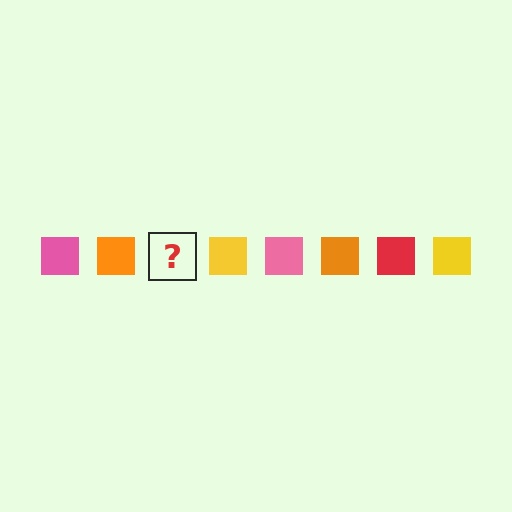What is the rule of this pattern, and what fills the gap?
The rule is that the pattern cycles through pink, orange, red, yellow squares. The gap should be filled with a red square.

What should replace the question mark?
The question mark should be replaced with a red square.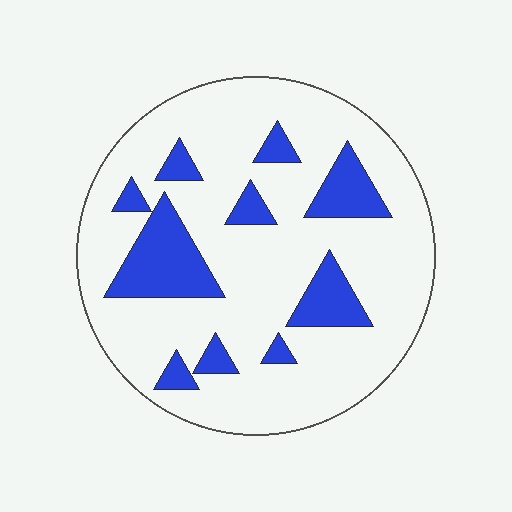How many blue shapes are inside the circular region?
10.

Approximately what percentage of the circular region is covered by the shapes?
Approximately 20%.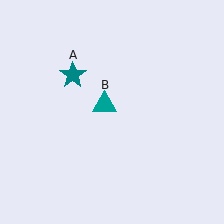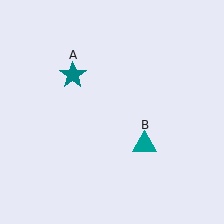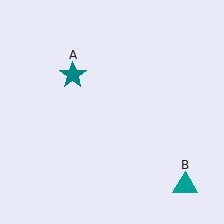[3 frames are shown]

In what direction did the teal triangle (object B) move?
The teal triangle (object B) moved down and to the right.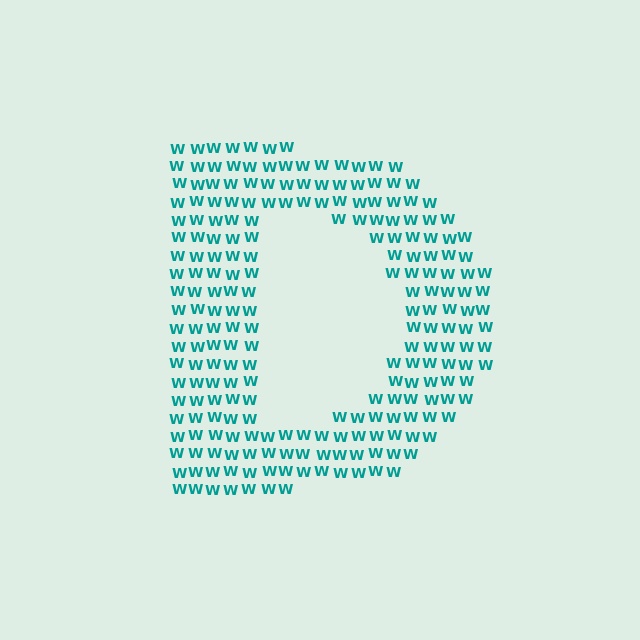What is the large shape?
The large shape is the letter D.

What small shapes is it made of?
It is made of small letter W's.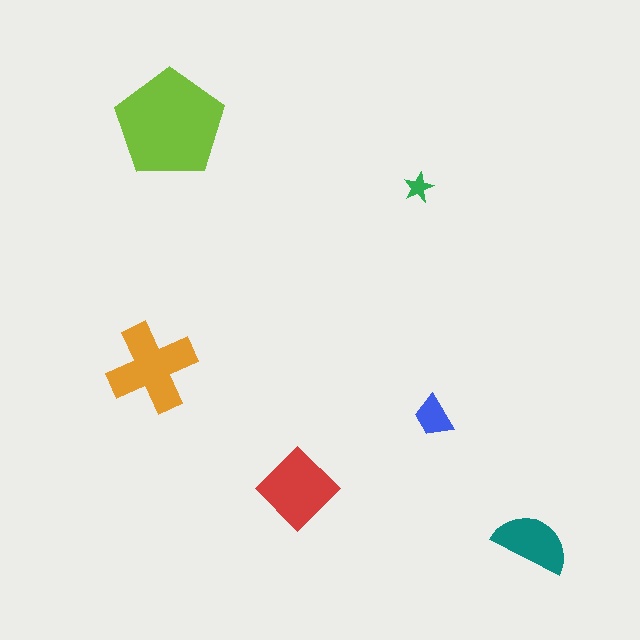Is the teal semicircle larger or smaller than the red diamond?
Smaller.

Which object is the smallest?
The green star.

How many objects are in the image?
There are 6 objects in the image.